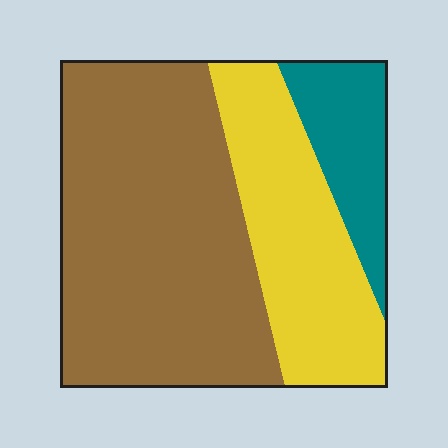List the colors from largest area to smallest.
From largest to smallest: brown, yellow, teal.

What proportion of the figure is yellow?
Yellow takes up between a sixth and a third of the figure.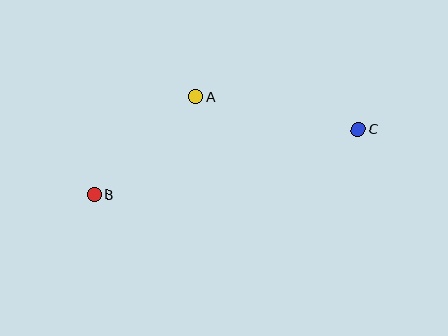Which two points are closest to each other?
Points A and B are closest to each other.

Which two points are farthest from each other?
Points B and C are farthest from each other.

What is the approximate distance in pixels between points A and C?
The distance between A and C is approximately 166 pixels.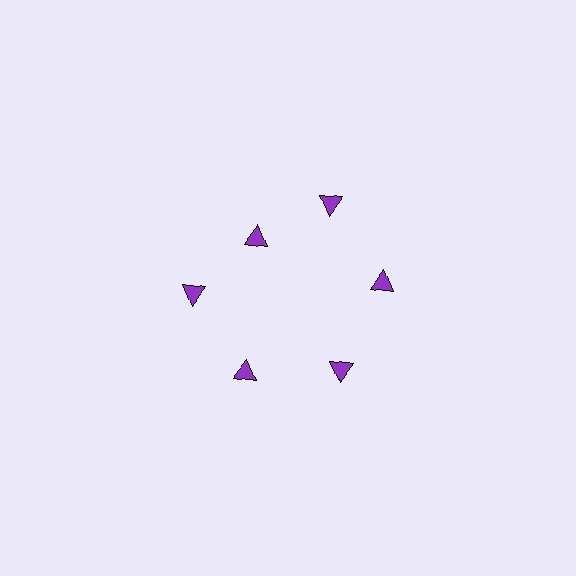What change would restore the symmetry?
The symmetry would be restored by moving it outward, back onto the ring so that all 6 triangles sit at equal angles and equal distance from the center.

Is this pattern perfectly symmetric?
No. The 6 purple triangles are arranged in a ring, but one element near the 11 o'clock position is pulled inward toward the center, breaking the 6-fold rotational symmetry.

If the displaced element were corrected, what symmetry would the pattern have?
It would have 6-fold rotational symmetry — the pattern would map onto itself every 60 degrees.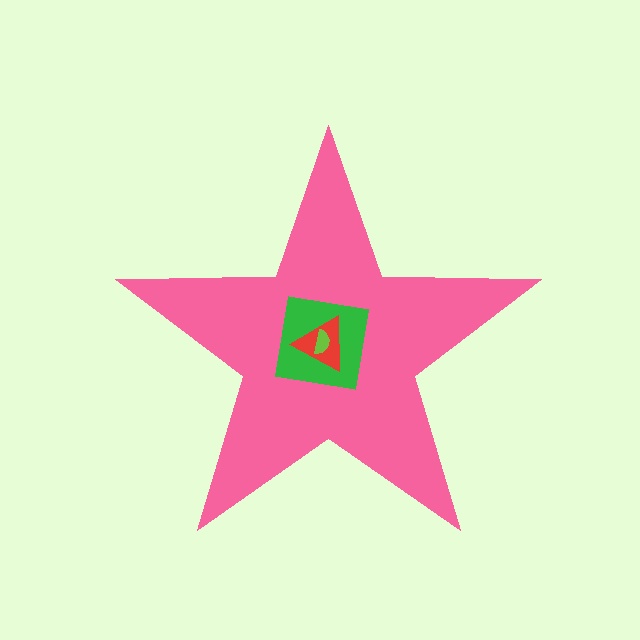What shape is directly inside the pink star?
The green square.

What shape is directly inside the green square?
The red triangle.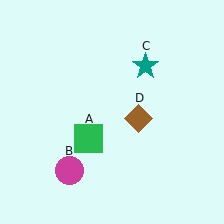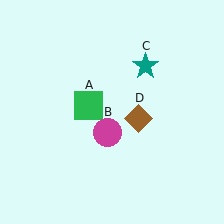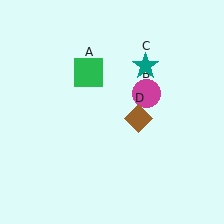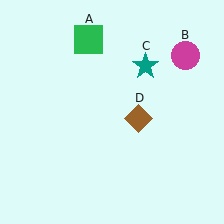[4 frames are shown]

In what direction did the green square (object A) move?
The green square (object A) moved up.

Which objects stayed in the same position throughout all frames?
Teal star (object C) and brown diamond (object D) remained stationary.